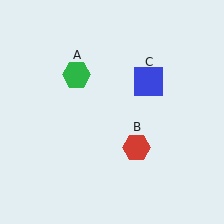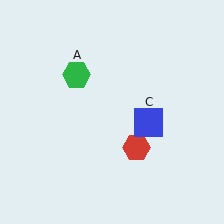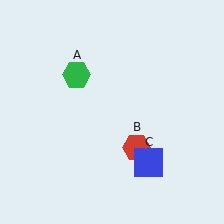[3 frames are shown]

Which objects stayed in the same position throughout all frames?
Green hexagon (object A) and red hexagon (object B) remained stationary.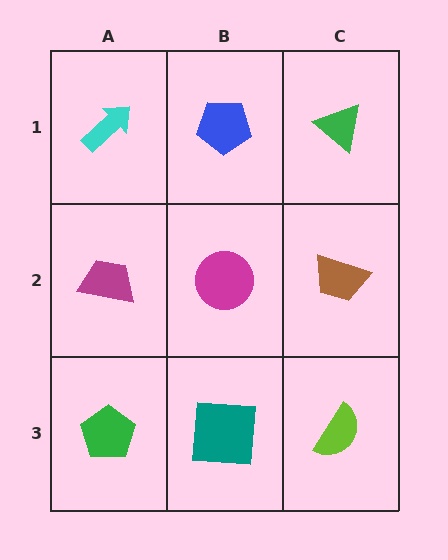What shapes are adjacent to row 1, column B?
A magenta circle (row 2, column B), a cyan arrow (row 1, column A), a green triangle (row 1, column C).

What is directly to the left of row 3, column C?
A teal square.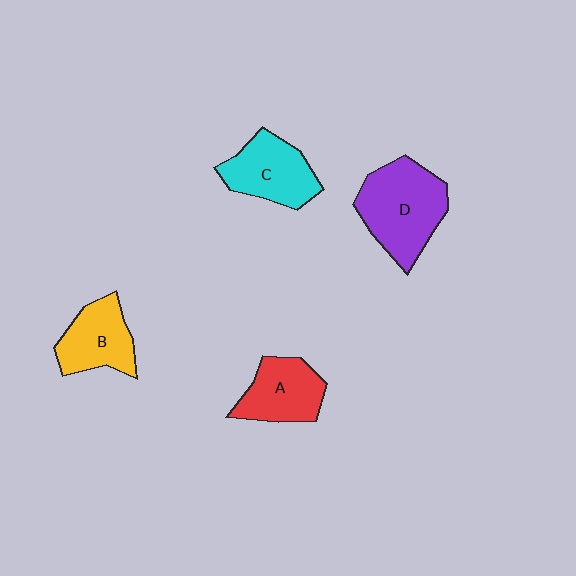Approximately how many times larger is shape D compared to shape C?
Approximately 1.4 times.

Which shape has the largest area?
Shape D (purple).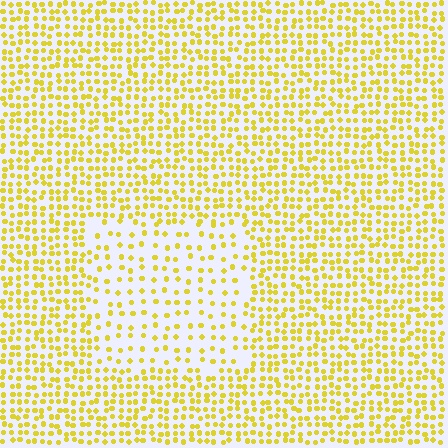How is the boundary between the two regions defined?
The boundary is defined by a change in element density (approximately 2.1x ratio). All elements are the same color, size, and shape.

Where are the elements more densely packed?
The elements are more densely packed outside the rectangle boundary.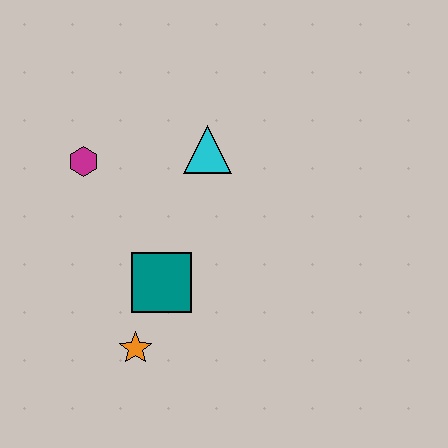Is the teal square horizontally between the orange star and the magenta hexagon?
No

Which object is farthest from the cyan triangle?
The orange star is farthest from the cyan triangle.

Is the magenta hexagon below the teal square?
No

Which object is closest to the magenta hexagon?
The cyan triangle is closest to the magenta hexagon.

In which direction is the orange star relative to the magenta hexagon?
The orange star is below the magenta hexagon.